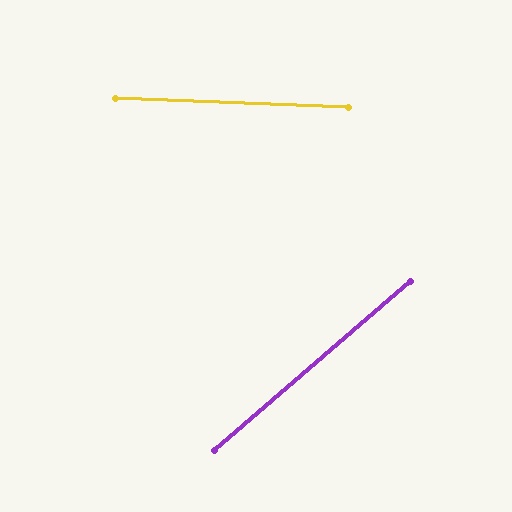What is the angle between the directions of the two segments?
Approximately 43 degrees.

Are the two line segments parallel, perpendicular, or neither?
Neither parallel nor perpendicular — they differ by about 43°.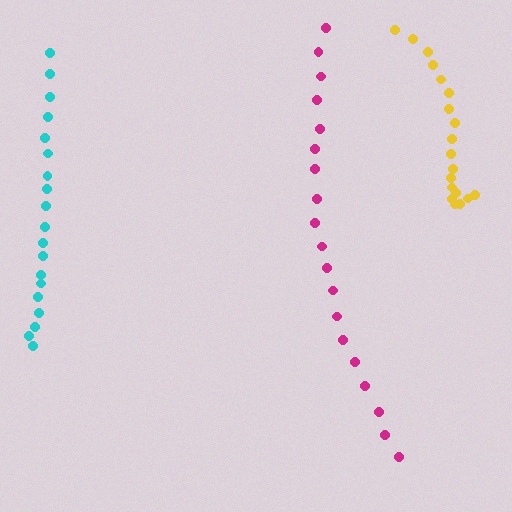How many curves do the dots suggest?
There are 3 distinct paths.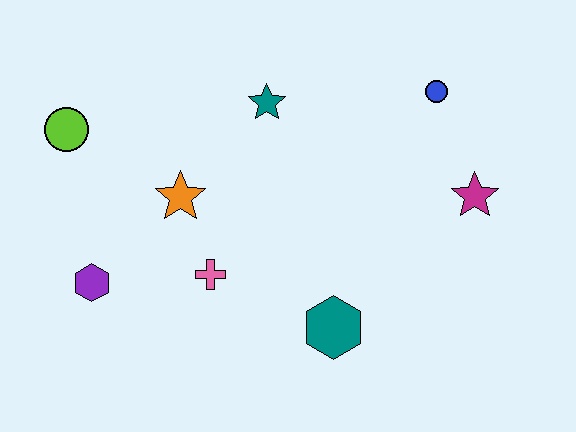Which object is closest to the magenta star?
The blue circle is closest to the magenta star.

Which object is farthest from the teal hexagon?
The lime circle is farthest from the teal hexagon.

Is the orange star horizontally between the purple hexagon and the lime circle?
No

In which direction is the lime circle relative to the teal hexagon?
The lime circle is to the left of the teal hexagon.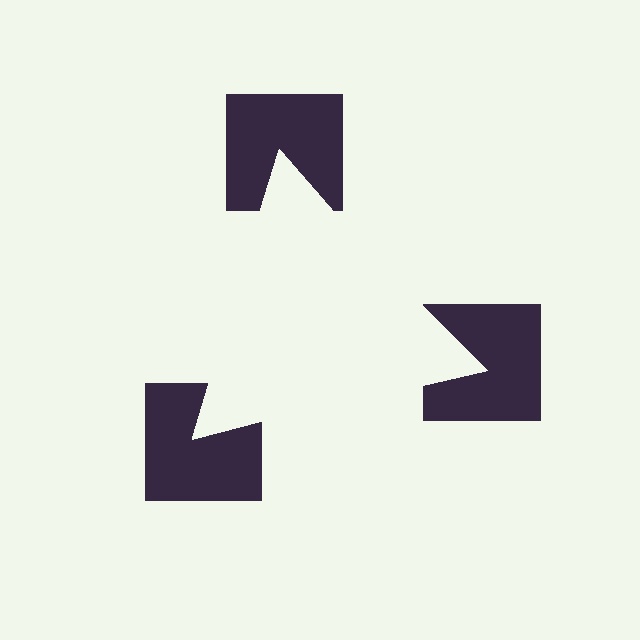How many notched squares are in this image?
There are 3 — one at each vertex of the illusory triangle.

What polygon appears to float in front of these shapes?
An illusory triangle — its edges are inferred from the aligned wedge cuts in the notched squares, not physically drawn.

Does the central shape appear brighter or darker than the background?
It typically appears slightly brighter than the background, even though no actual brightness change is drawn.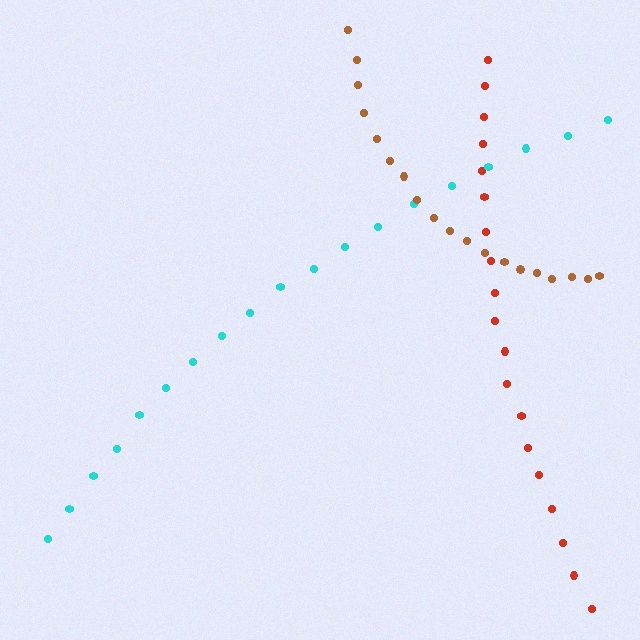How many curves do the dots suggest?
There are 3 distinct paths.